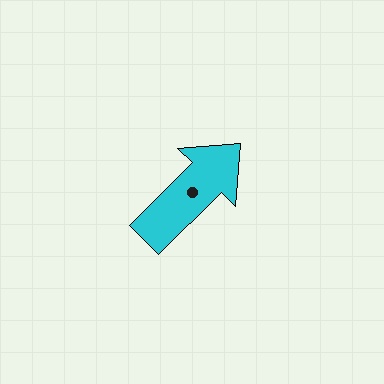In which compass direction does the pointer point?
Northeast.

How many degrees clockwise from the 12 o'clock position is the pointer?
Approximately 45 degrees.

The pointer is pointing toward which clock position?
Roughly 2 o'clock.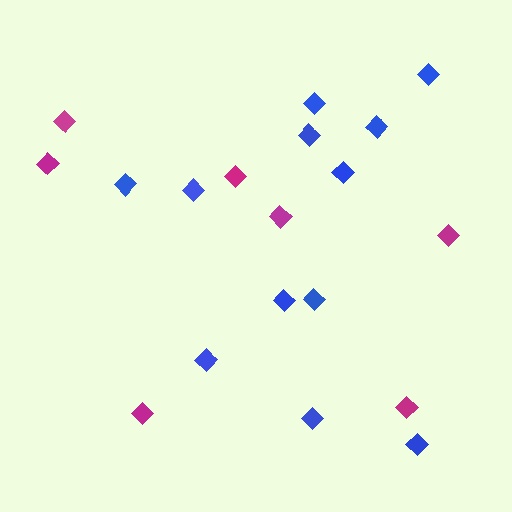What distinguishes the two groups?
There are 2 groups: one group of magenta diamonds (7) and one group of blue diamonds (12).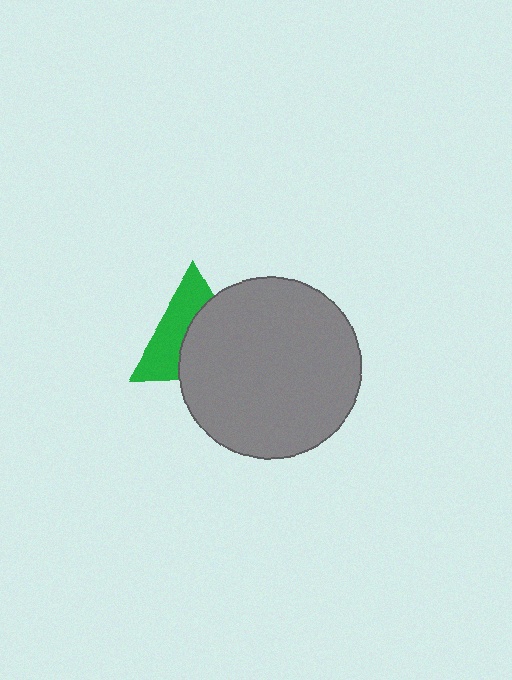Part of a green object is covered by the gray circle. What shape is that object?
It is a triangle.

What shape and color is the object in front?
The object in front is a gray circle.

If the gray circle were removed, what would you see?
You would see the complete green triangle.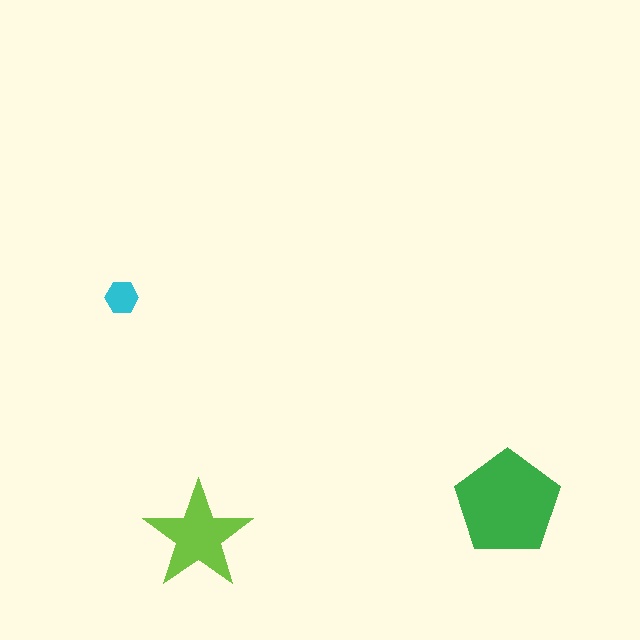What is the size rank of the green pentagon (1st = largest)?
1st.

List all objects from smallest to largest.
The cyan hexagon, the lime star, the green pentagon.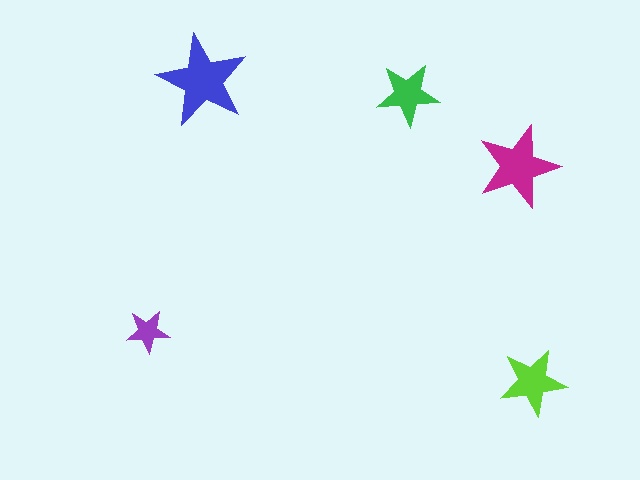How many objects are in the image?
There are 5 objects in the image.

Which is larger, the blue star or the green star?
The blue one.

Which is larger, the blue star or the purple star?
The blue one.